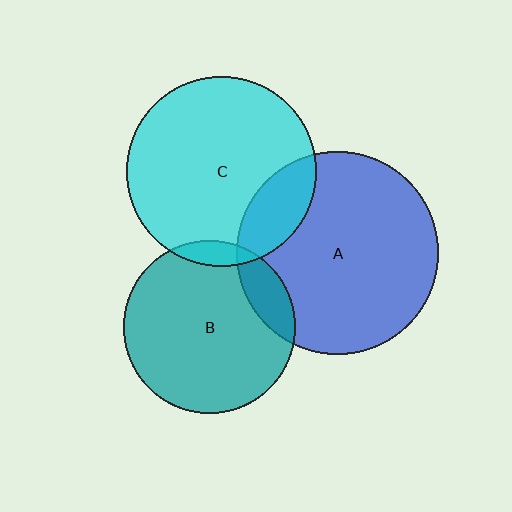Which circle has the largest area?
Circle A (blue).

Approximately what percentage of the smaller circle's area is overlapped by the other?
Approximately 5%.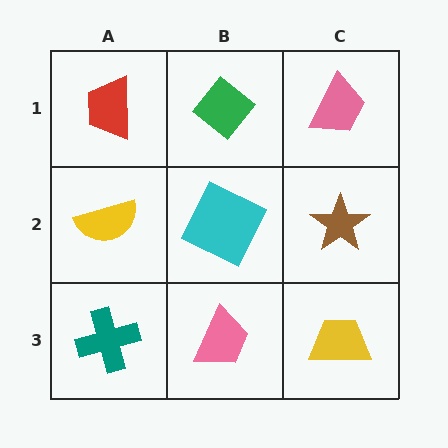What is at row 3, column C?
A yellow trapezoid.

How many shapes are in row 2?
3 shapes.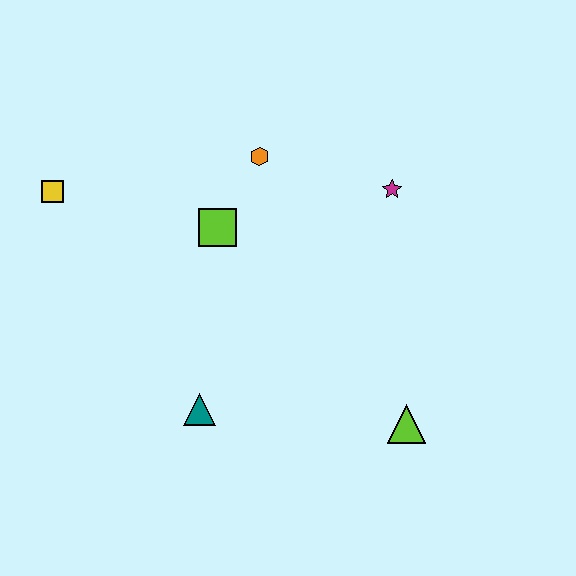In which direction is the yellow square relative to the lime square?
The yellow square is to the left of the lime square.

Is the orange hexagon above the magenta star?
Yes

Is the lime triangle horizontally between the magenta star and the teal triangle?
No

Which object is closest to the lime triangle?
The teal triangle is closest to the lime triangle.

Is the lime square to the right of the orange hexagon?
No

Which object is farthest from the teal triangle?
The magenta star is farthest from the teal triangle.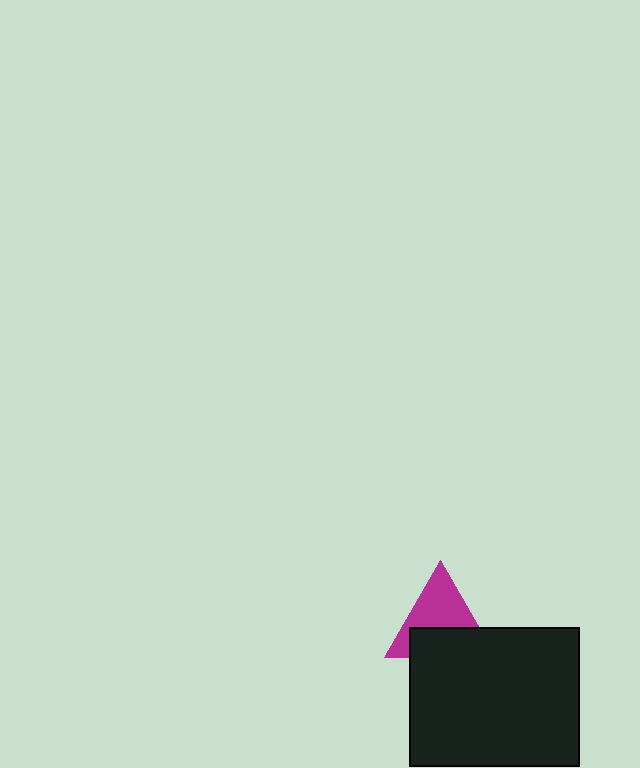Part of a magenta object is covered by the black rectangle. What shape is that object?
It is a triangle.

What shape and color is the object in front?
The object in front is a black rectangle.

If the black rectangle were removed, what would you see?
You would see the complete magenta triangle.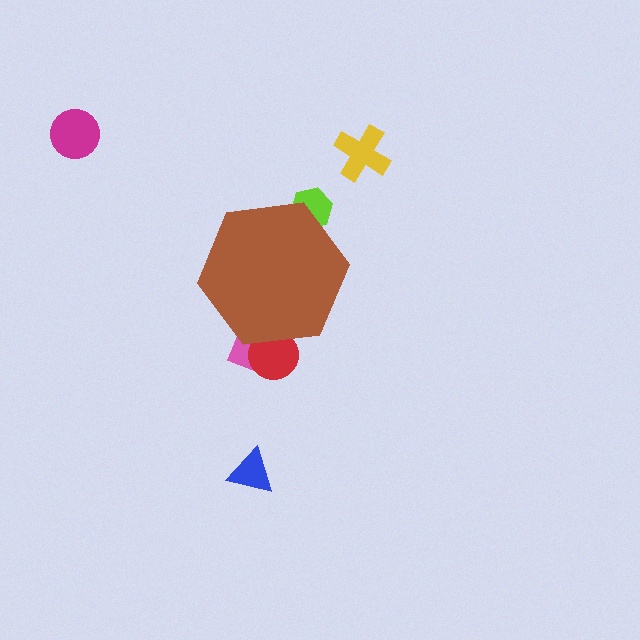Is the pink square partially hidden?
Yes, the pink square is partially hidden behind the brown hexagon.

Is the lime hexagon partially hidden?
Yes, the lime hexagon is partially hidden behind the brown hexagon.